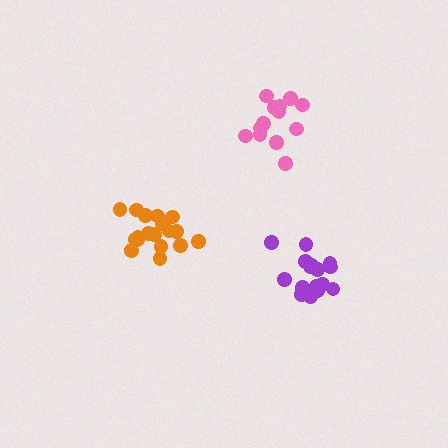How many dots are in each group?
Group 1: 18 dots, Group 2: 16 dots, Group 3: 13 dots (47 total).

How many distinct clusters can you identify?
There are 3 distinct clusters.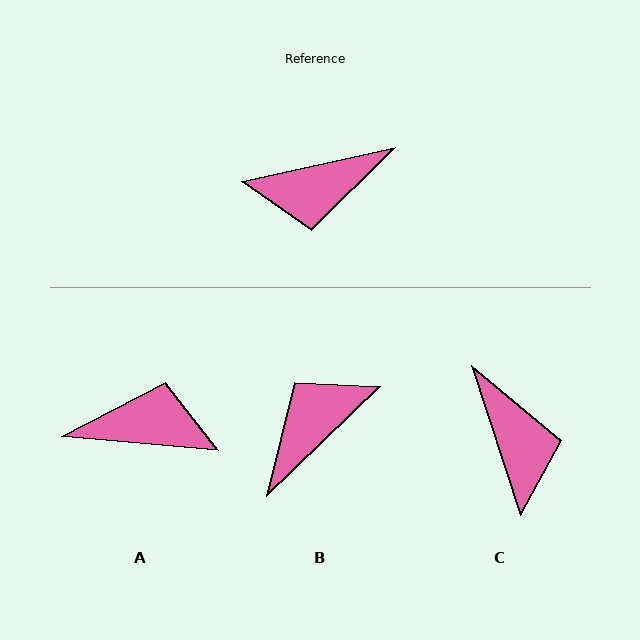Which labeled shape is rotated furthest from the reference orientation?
A, about 163 degrees away.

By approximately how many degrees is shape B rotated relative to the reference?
Approximately 148 degrees clockwise.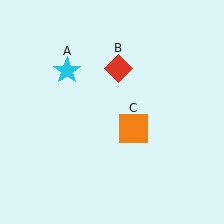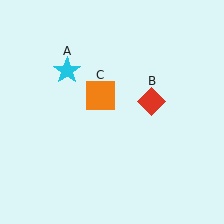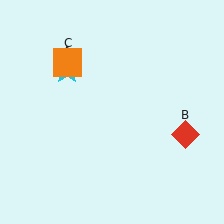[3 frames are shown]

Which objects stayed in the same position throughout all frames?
Cyan star (object A) remained stationary.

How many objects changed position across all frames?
2 objects changed position: red diamond (object B), orange square (object C).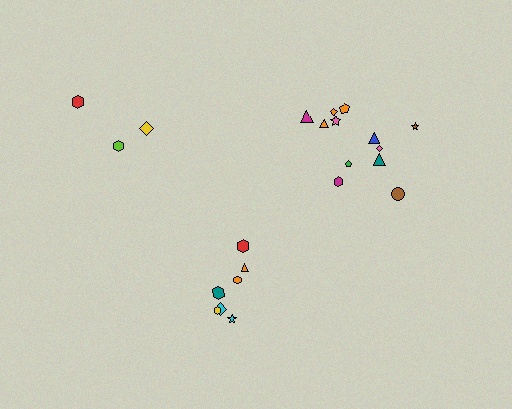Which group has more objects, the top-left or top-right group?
The top-right group.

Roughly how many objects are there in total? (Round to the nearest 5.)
Roughly 20 objects in total.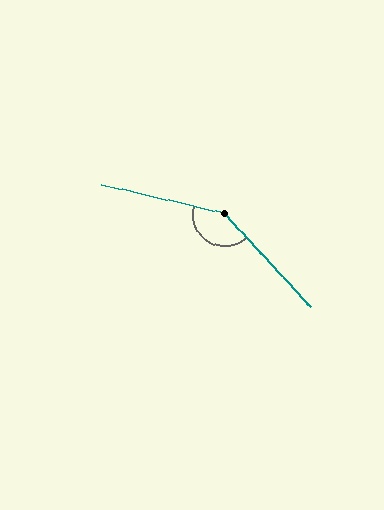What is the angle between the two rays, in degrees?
Approximately 146 degrees.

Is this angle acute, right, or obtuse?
It is obtuse.